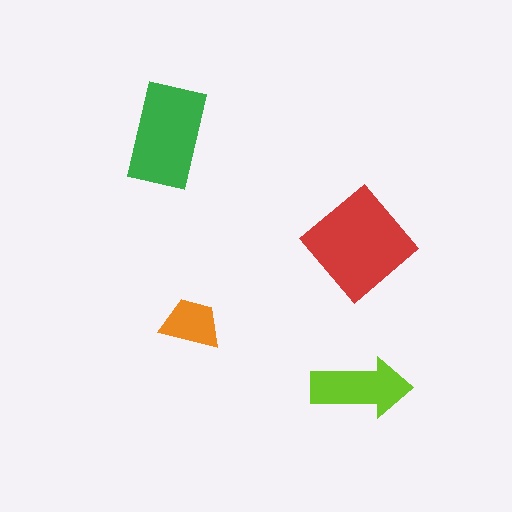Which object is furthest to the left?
The green rectangle is leftmost.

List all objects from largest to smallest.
The red diamond, the green rectangle, the lime arrow, the orange trapezoid.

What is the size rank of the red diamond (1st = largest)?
1st.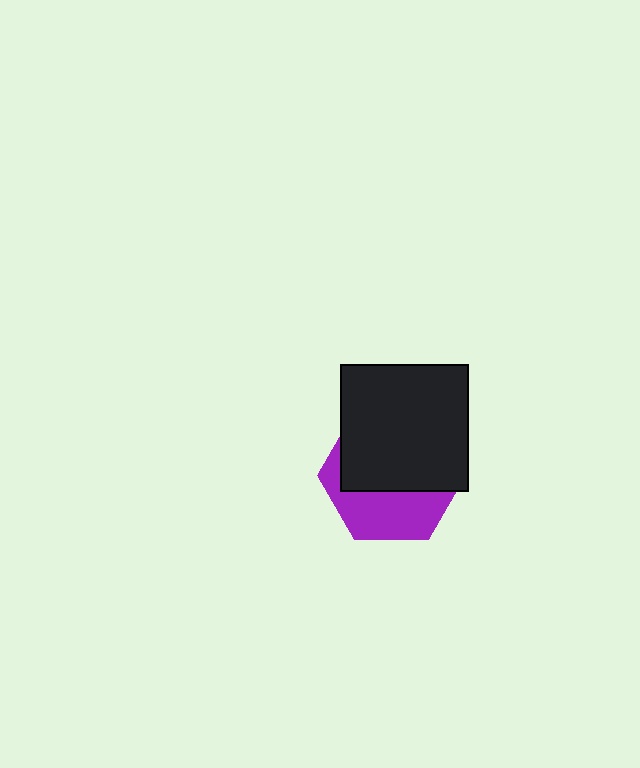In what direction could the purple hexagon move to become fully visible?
The purple hexagon could move down. That would shift it out from behind the black square entirely.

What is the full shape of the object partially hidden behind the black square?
The partially hidden object is a purple hexagon.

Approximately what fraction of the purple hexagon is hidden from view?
Roughly 61% of the purple hexagon is hidden behind the black square.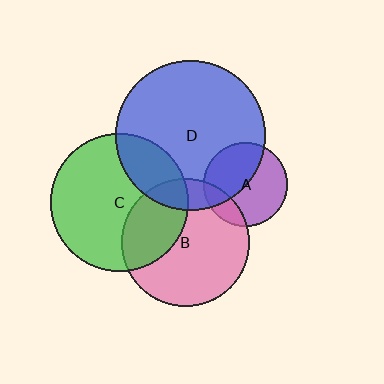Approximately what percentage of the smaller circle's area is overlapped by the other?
Approximately 45%.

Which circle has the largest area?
Circle D (blue).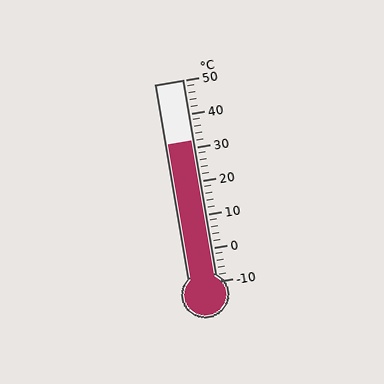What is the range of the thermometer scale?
The thermometer scale ranges from -10°C to 50°C.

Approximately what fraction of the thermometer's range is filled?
The thermometer is filled to approximately 70% of its range.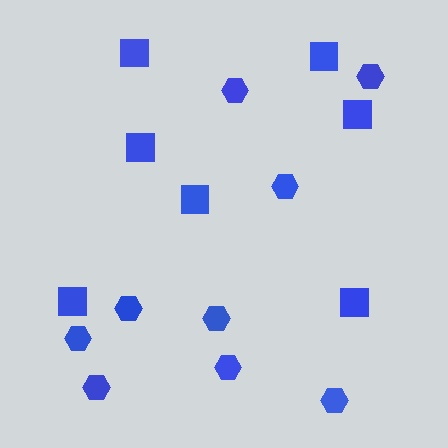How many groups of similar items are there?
There are 2 groups: one group of squares (7) and one group of hexagons (9).